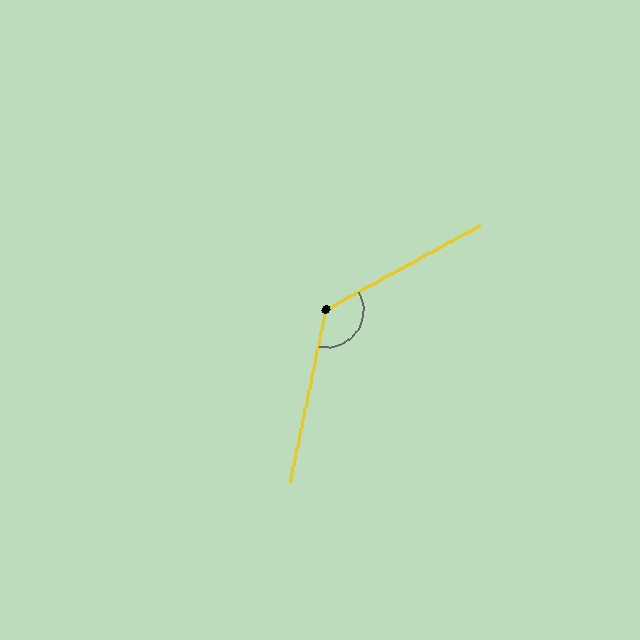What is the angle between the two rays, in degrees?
Approximately 130 degrees.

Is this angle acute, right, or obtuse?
It is obtuse.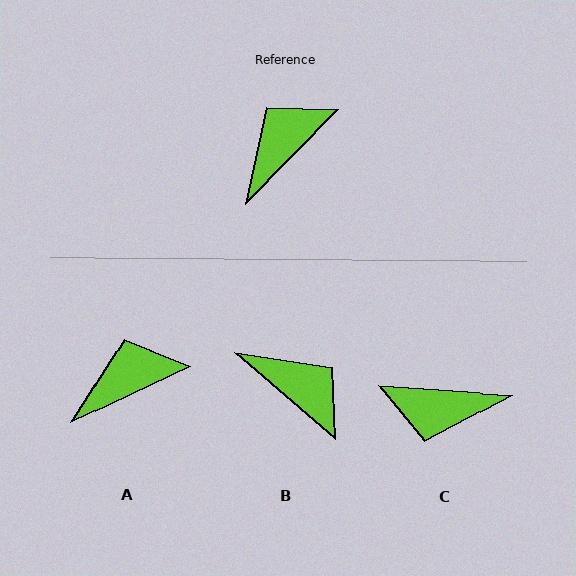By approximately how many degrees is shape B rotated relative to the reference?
Approximately 87 degrees clockwise.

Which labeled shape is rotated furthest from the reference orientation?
C, about 130 degrees away.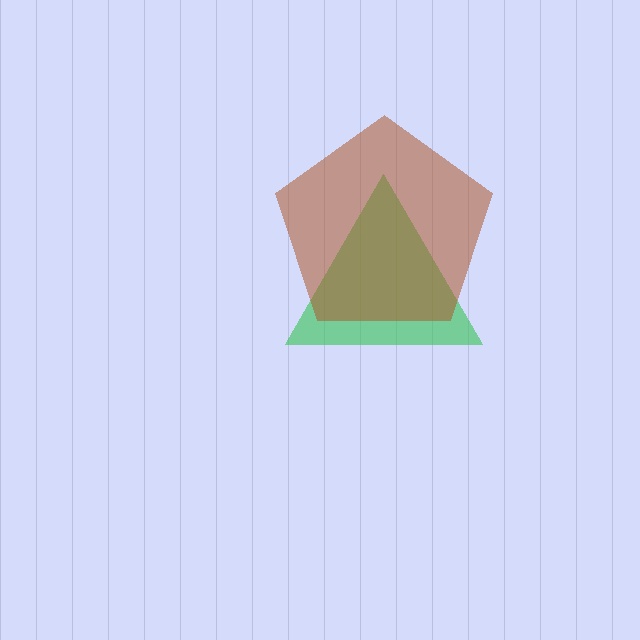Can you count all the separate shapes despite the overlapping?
Yes, there are 2 separate shapes.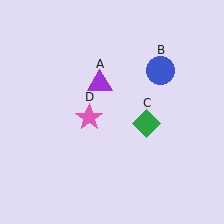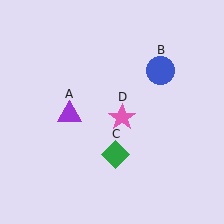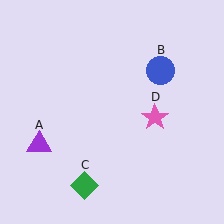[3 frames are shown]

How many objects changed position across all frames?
3 objects changed position: purple triangle (object A), green diamond (object C), pink star (object D).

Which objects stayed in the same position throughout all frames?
Blue circle (object B) remained stationary.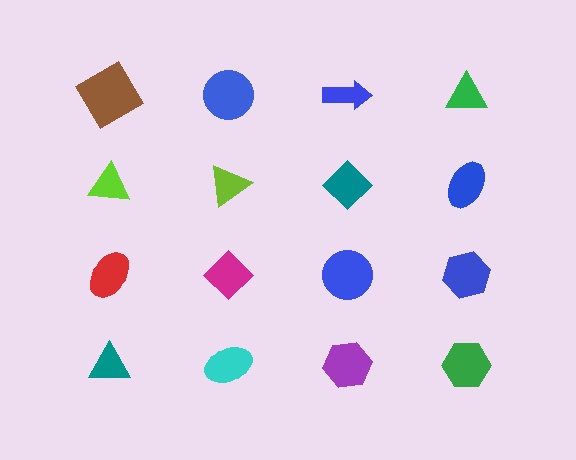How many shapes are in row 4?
4 shapes.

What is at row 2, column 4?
A blue ellipse.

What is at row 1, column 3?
A blue arrow.